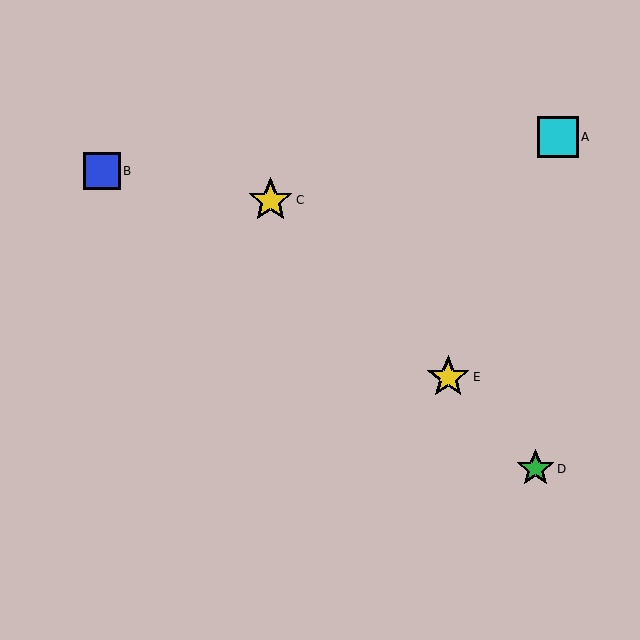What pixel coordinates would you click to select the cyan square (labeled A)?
Click at (558, 137) to select the cyan square A.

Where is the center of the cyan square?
The center of the cyan square is at (558, 137).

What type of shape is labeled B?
Shape B is a blue square.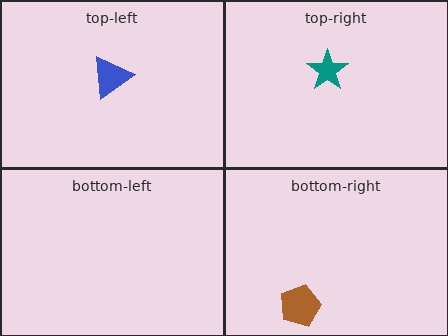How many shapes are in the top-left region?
1.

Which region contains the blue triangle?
The top-left region.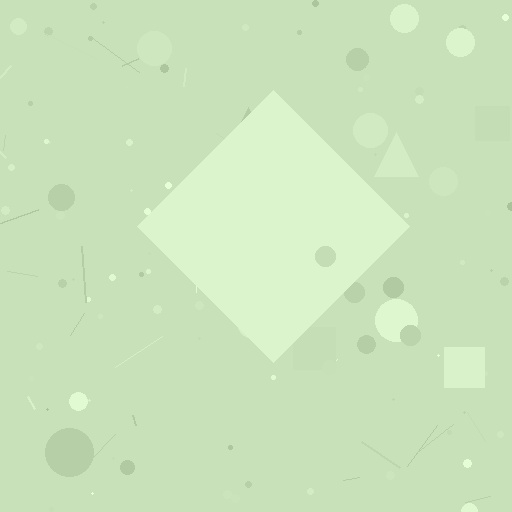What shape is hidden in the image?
A diamond is hidden in the image.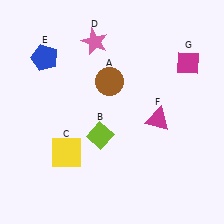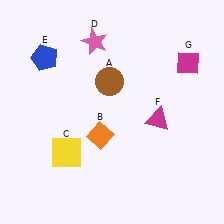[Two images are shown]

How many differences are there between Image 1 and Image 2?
There is 1 difference between the two images.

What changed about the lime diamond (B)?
In Image 1, B is lime. In Image 2, it changed to orange.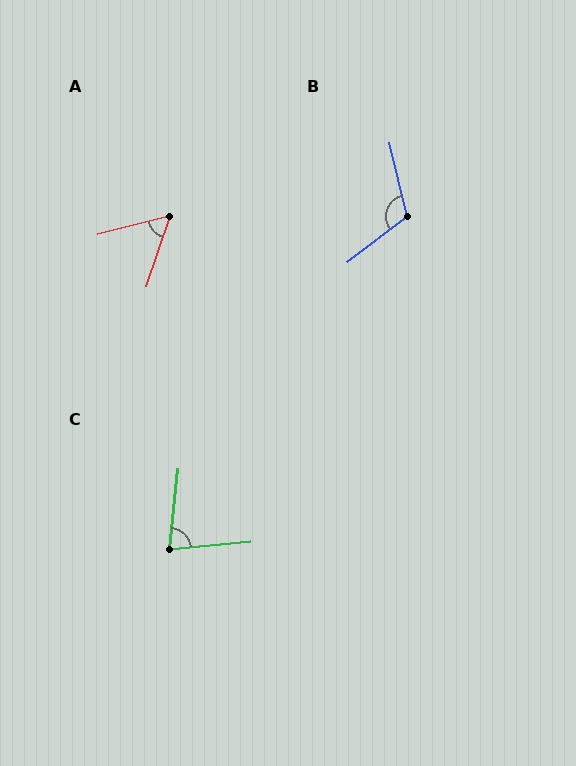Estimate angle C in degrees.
Approximately 78 degrees.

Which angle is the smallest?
A, at approximately 58 degrees.